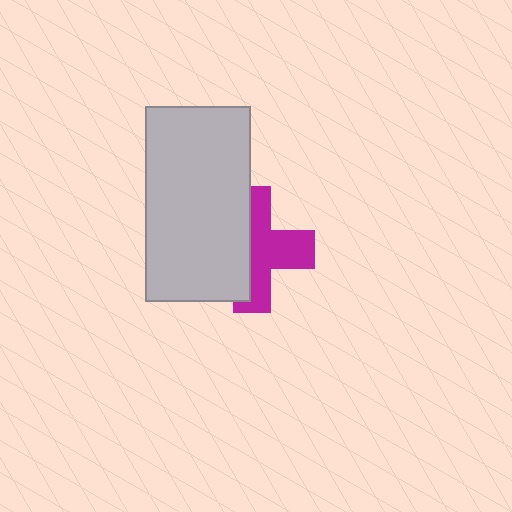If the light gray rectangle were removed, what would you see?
You would see the complete magenta cross.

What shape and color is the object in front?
The object in front is a light gray rectangle.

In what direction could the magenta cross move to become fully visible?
The magenta cross could move right. That would shift it out from behind the light gray rectangle entirely.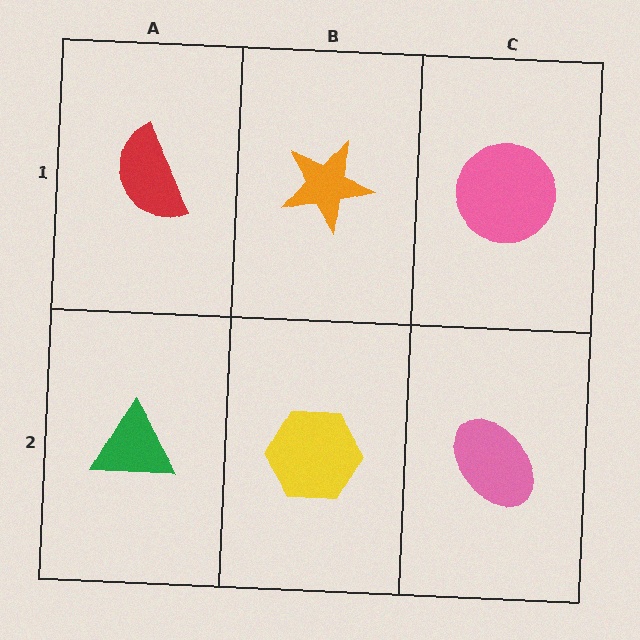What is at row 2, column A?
A green triangle.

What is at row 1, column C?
A pink circle.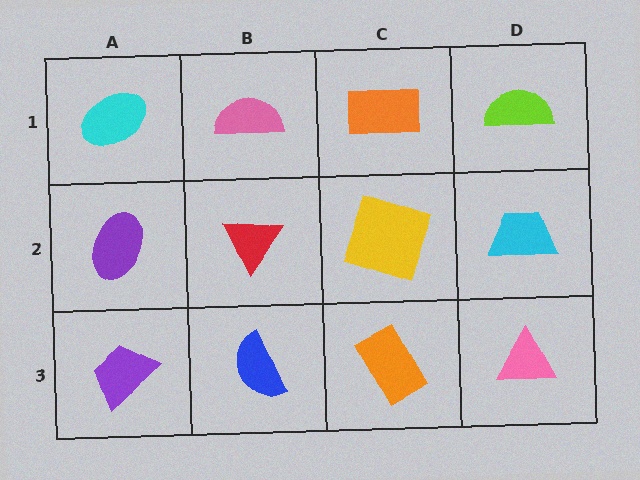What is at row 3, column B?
A blue semicircle.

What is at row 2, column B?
A red triangle.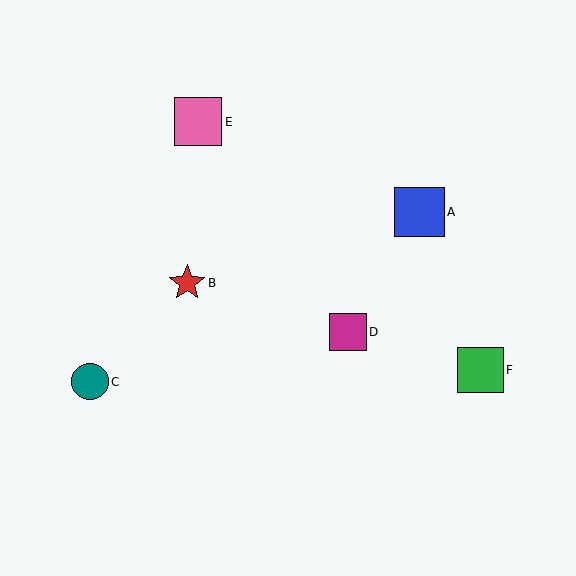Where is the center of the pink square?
The center of the pink square is at (198, 122).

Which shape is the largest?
The blue square (labeled A) is the largest.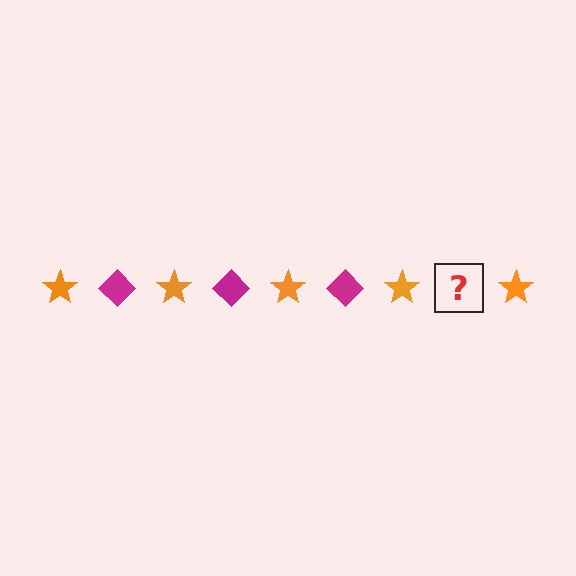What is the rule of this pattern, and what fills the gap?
The rule is that the pattern alternates between orange star and magenta diamond. The gap should be filled with a magenta diamond.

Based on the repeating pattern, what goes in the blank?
The blank should be a magenta diamond.